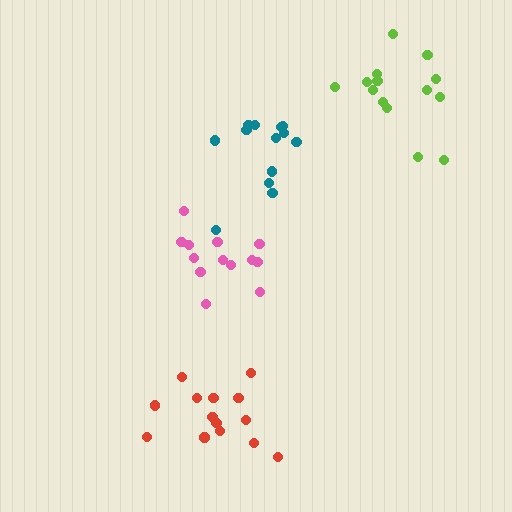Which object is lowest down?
The red cluster is bottommost.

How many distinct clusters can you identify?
There are 4 distinct clusters.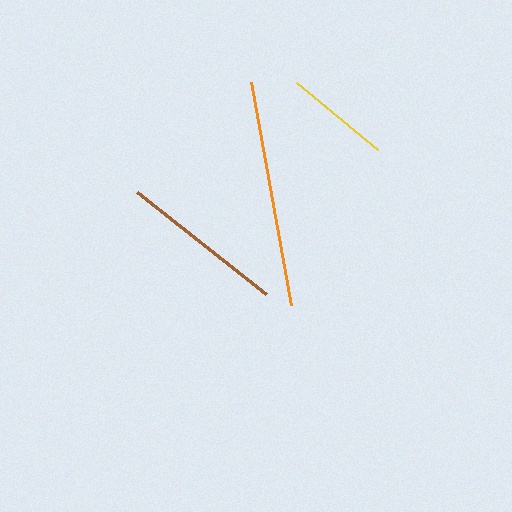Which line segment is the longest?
The orange line is the longest at approximately 227 pixels.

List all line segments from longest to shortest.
From longest to shortest: orange, brown, yellow.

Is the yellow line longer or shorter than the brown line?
The brown line is longer than the yellow line.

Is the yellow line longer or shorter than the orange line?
The orange line is longer than the yellow line.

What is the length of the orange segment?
The orange segment is approximately 227 pixels long.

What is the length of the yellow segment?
The yellow segment is approximately 105 pixels long.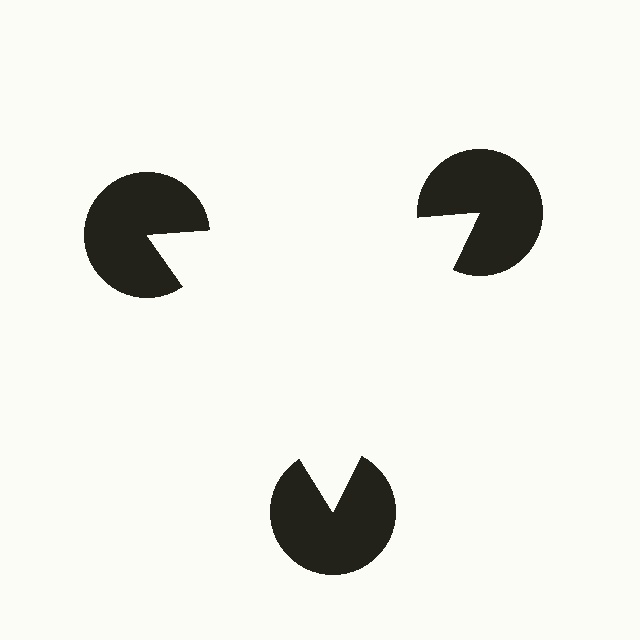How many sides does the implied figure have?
3 sides.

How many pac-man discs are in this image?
There are 3 — one at each vertex of the illusory triangle.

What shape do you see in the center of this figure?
An illusory triangle — its edges are inferred from the aligned wedge cuts in the pac-man discs, not physically drawn.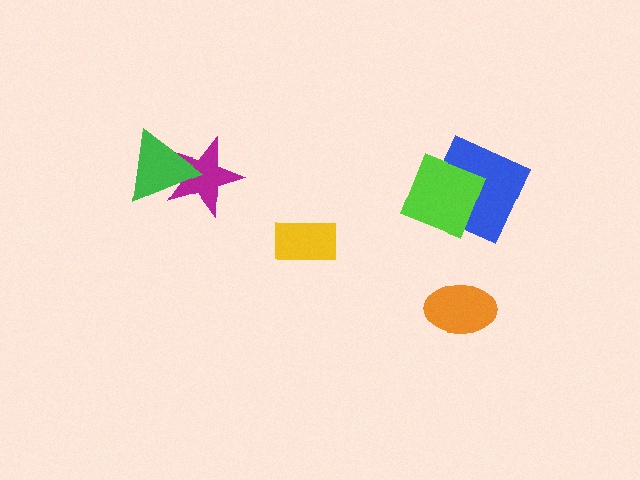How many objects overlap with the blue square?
1 object overlaps with the blue square.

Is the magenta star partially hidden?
Yes, it is partially covered by another shape.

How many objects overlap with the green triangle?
1 object overlaps with the green triangle.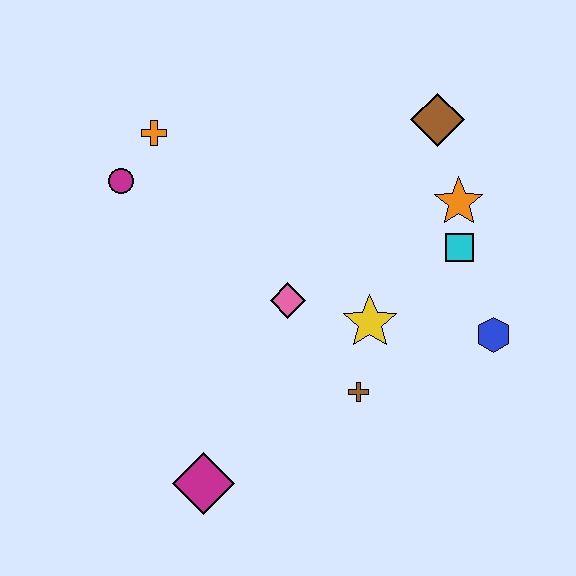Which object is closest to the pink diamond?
The yellow star is closest to the pink diamond.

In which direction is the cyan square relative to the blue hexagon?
The cyan square is above the blue hexagon.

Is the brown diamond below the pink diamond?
No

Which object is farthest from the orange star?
The magenta diamond is farthest from the orange star.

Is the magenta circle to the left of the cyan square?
Yes